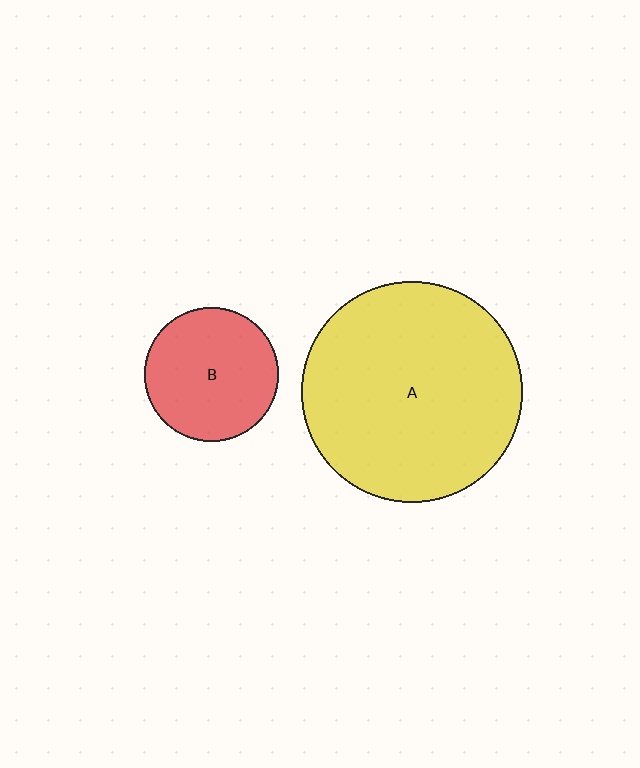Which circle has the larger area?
Circle A (yellow).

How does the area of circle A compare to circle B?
Approximately 2.7 times.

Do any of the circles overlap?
No, none of the circles overlap.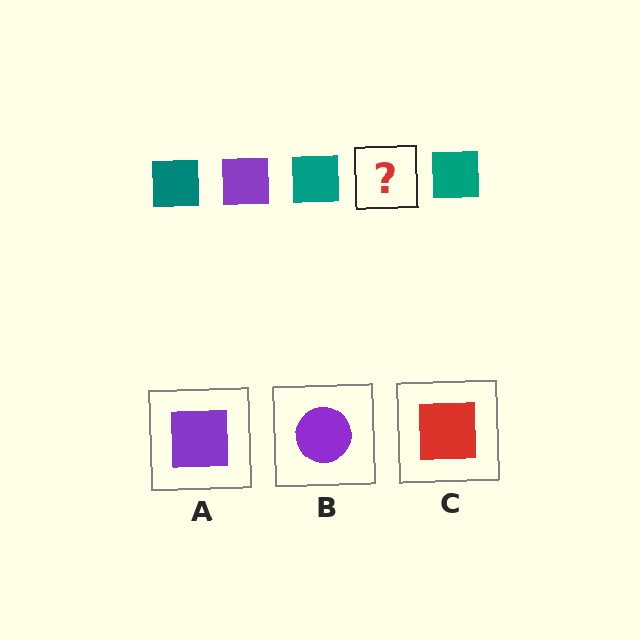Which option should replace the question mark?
Option A.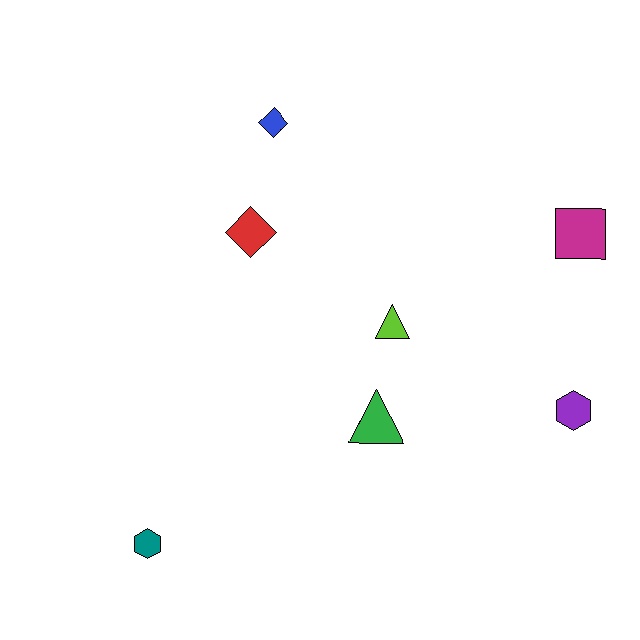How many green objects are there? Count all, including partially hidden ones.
There is 1 green object.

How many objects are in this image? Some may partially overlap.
There are 7 objects.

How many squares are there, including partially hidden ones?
There is 1 square.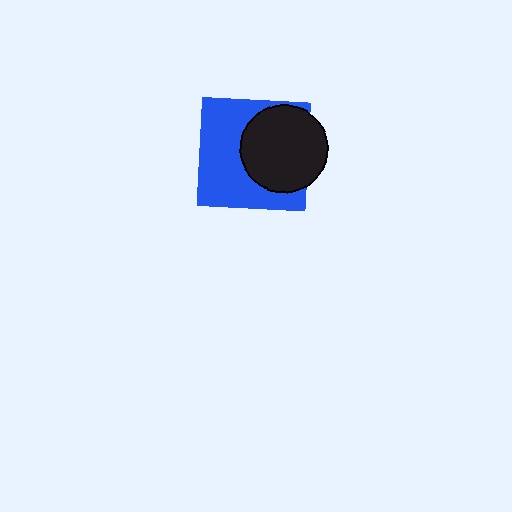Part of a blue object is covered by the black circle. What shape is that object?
It is a square.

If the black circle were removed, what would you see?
You would see the complete blue square.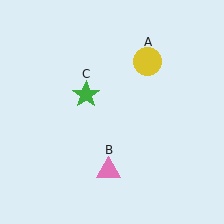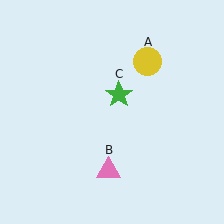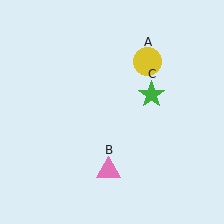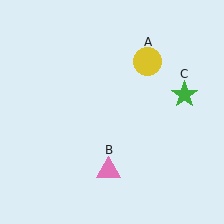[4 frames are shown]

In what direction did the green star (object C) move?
The green star (object C) moved right.